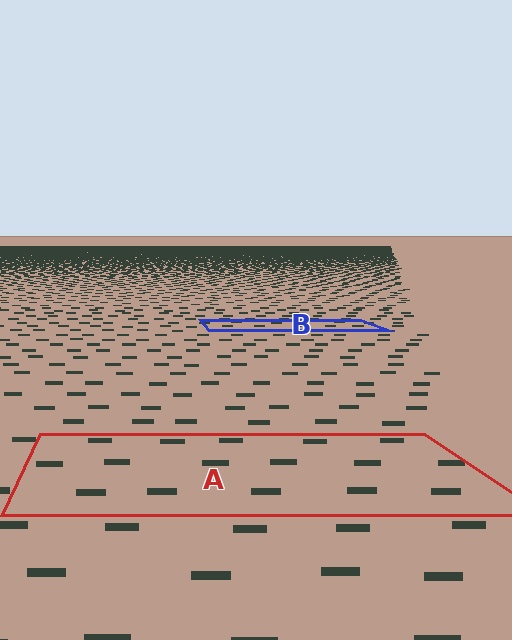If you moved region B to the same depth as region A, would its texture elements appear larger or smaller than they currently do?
They would appear larger. At a closer depth, the same texture elements are projected at a bigger on-screen size.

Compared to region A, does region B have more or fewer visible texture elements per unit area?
Region B has more texture elements per unit area — they are packed more densely because it is farther away.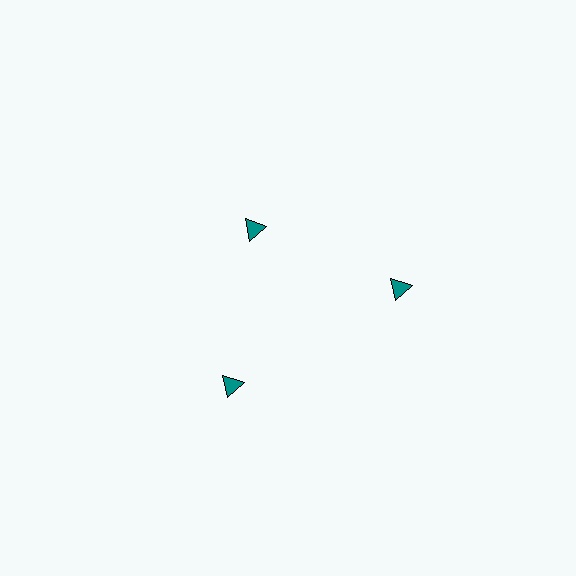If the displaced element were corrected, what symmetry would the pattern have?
It would have 3-fold rotational symmetry — the pattern would map onto itself every 120 degrees.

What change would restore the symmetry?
The symmetry would be restored by moving it outward, back onto the ring so that all 3 triangles sit at equal angles and equal distance from the center.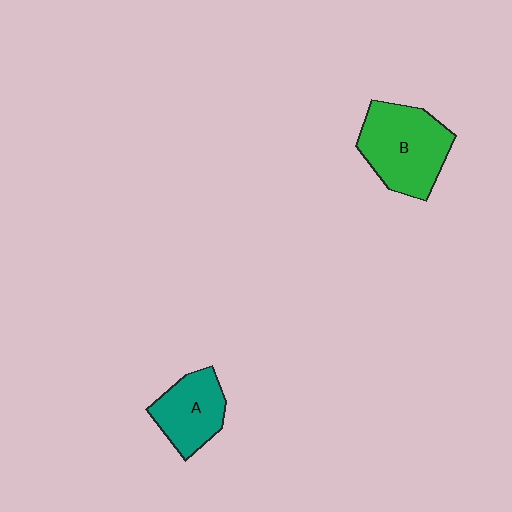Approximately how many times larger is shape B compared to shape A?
Approximately 1.5 times.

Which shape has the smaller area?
Shape A (teal).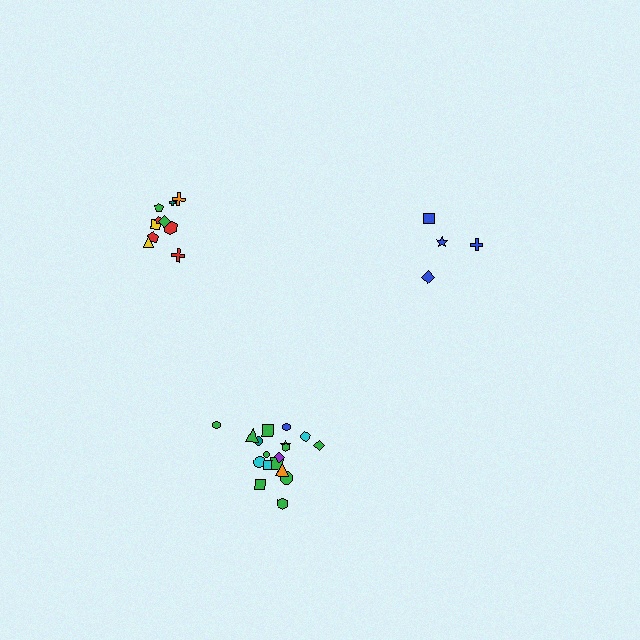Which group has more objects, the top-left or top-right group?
The top-left group.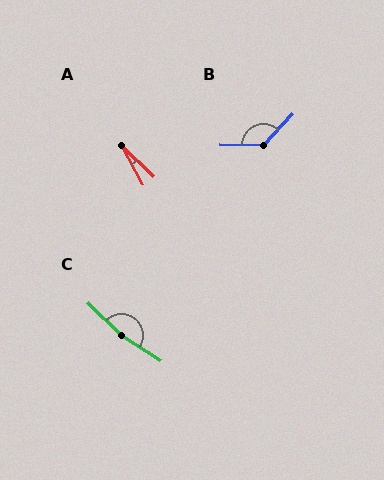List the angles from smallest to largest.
A (18°), B (133°), C (168°).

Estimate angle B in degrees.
Approximately 133 degrees.